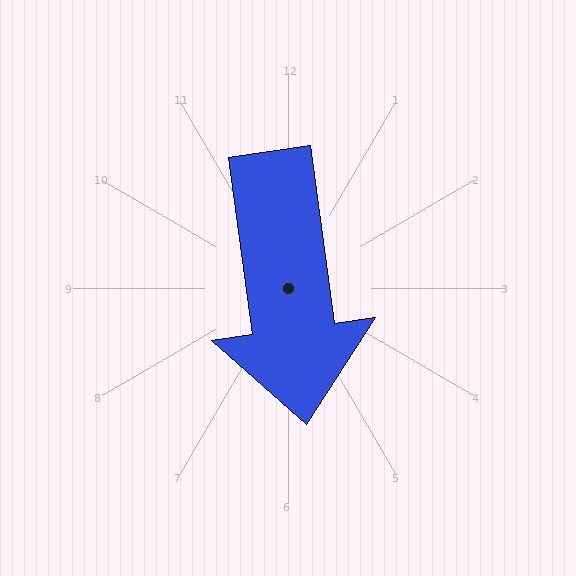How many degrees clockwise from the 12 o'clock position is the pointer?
Approximately 172 degrees.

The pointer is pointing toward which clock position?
Roughly 6 o'clock.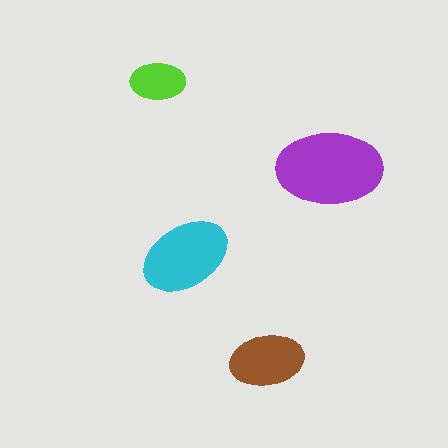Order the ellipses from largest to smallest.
the purple one, the cyan one, the brown one, the lime one.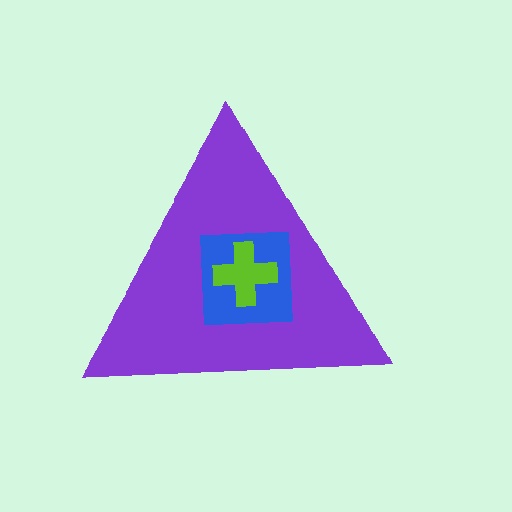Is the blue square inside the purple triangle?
Yes.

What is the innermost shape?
The lime cross.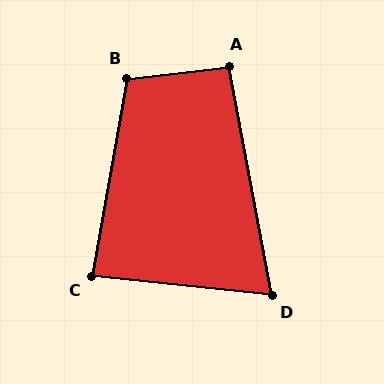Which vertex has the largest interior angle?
B, at approximately 107 degrees.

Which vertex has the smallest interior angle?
D, at approximately 73 degrees.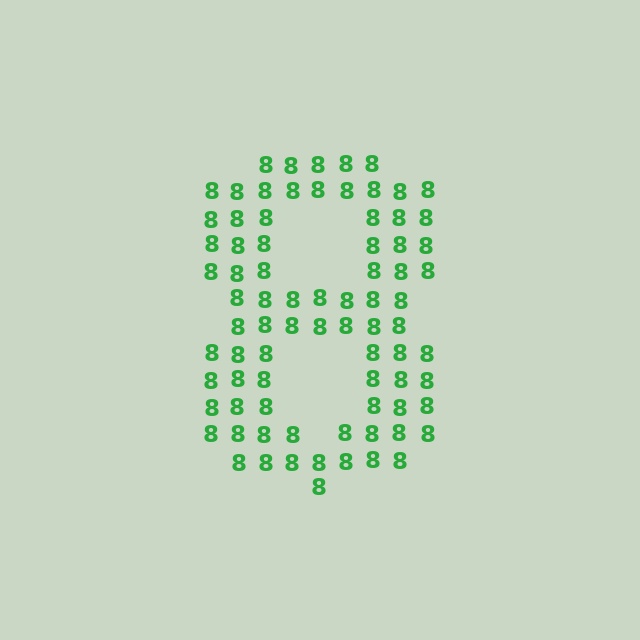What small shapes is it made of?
It is made of small digit 8's.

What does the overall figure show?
The overall figure shows the digit 8.